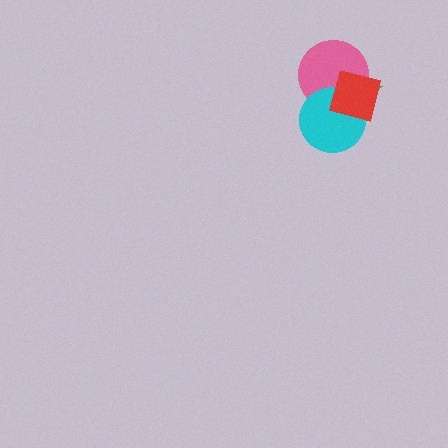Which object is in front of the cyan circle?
The red square is in front of the cyan circle.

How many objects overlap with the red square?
3 objects overlap with the red square.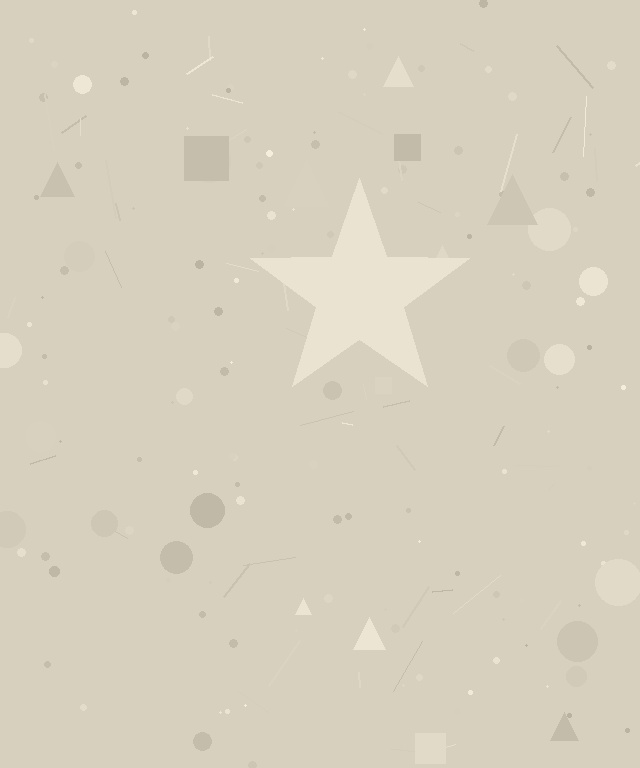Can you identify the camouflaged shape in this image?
The camouflaged shape is a star.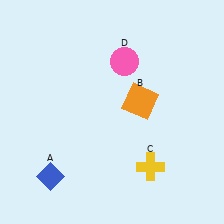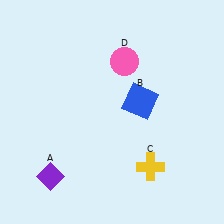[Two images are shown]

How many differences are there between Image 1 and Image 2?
There are 2 differences between the two images.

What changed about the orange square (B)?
In Image 1, B is orange. In Image 2, it changed to blue.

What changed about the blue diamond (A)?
In Image 1, A is blue. In Image 2, it changed to purple.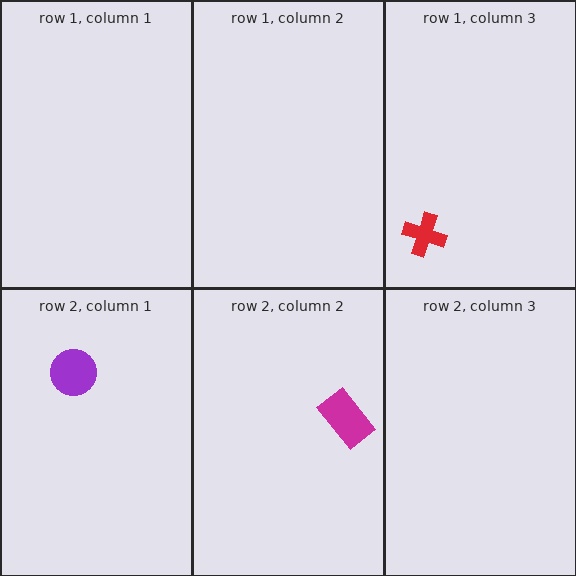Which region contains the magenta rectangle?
The row 2, column 2 region.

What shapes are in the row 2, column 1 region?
The purple circle.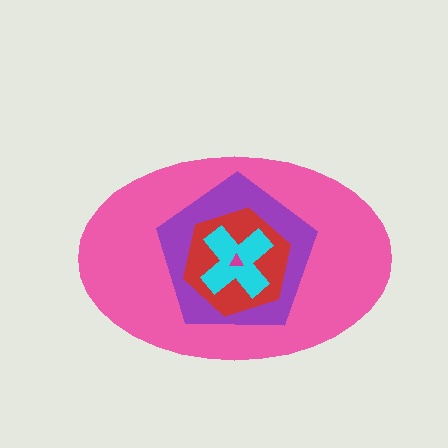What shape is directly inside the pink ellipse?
The purple pentagon.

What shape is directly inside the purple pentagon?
The red hexagon.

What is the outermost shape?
The pink ellipse.